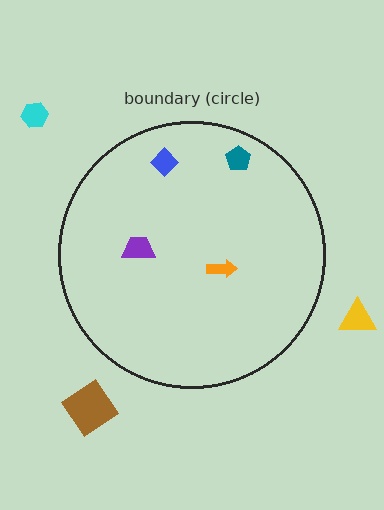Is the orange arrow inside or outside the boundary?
Inside.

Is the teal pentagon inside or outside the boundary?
Inside.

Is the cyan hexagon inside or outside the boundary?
Outside.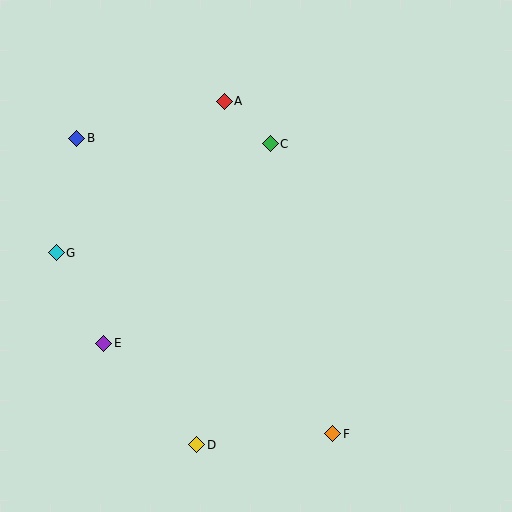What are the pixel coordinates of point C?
Point C is at (270, 144).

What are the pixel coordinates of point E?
Point E is at (104, 343).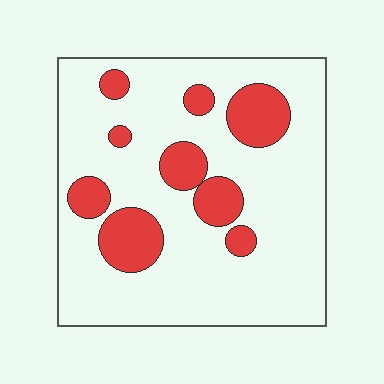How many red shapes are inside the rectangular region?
9.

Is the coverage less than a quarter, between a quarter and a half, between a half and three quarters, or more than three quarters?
Less than a quarter.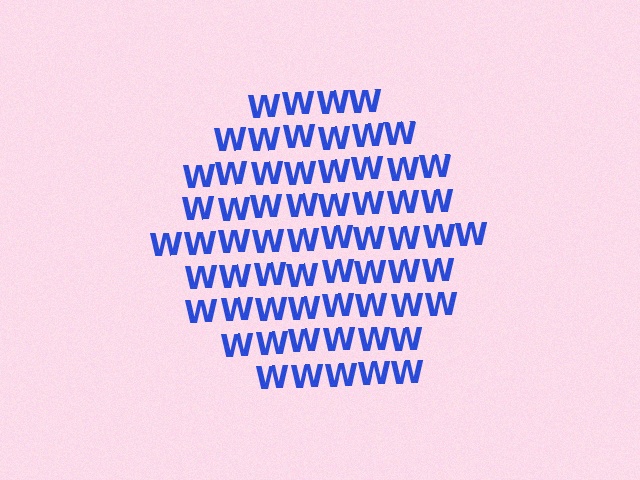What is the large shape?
The large shape is a hexagon.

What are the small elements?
The small elements are letter W's.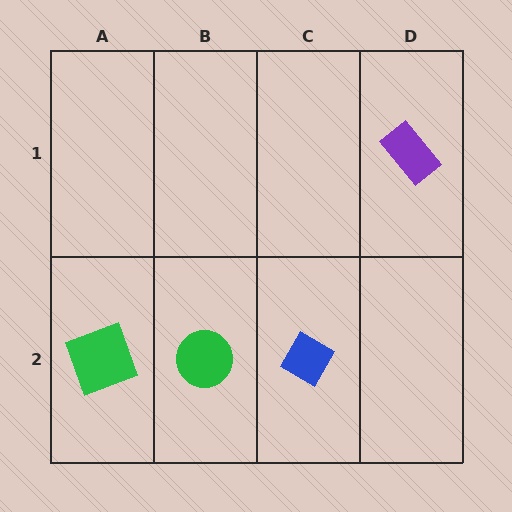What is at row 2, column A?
A green square.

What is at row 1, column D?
A purple rectangle.